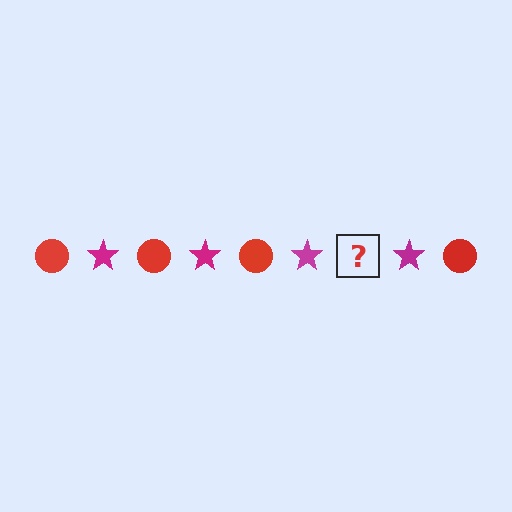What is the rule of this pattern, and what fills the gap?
The rule is that the pattern alternates between red circle and magenta star. The gap should be filled with a red circle.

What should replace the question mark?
The question mark should be replaced with a red circle.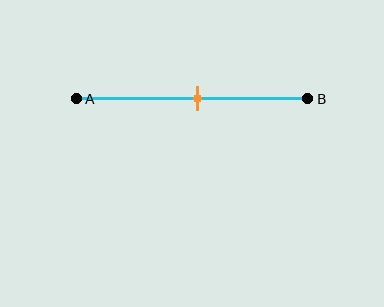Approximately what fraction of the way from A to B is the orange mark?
The orange mark is approximately 50% of the way from A to B.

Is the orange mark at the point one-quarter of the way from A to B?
No, the mark is at about 50% from A, not at the 25% one-quarter point.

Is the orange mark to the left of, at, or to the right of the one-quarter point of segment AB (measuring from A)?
The orange mark is to the right of the one-quarter point of segment AB.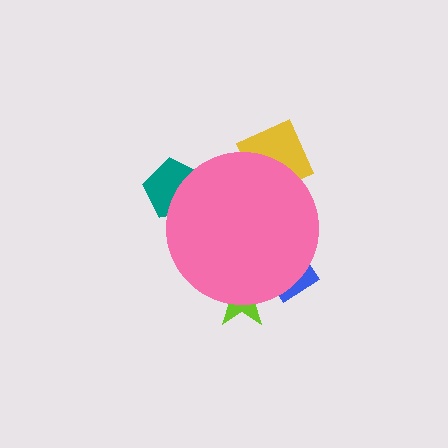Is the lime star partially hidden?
Yes, the lime star is partially hidden behind the pink circle.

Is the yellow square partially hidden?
Yes, the yellow square is partially hidden behind the pink circle.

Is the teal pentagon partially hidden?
Yes, the teal pentagon is partially hidden behind the pink circle.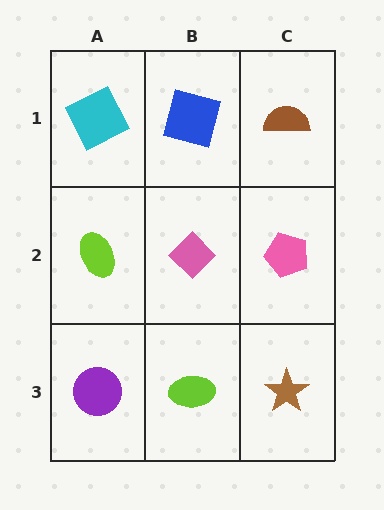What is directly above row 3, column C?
A pink pentagon.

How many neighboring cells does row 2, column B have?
4.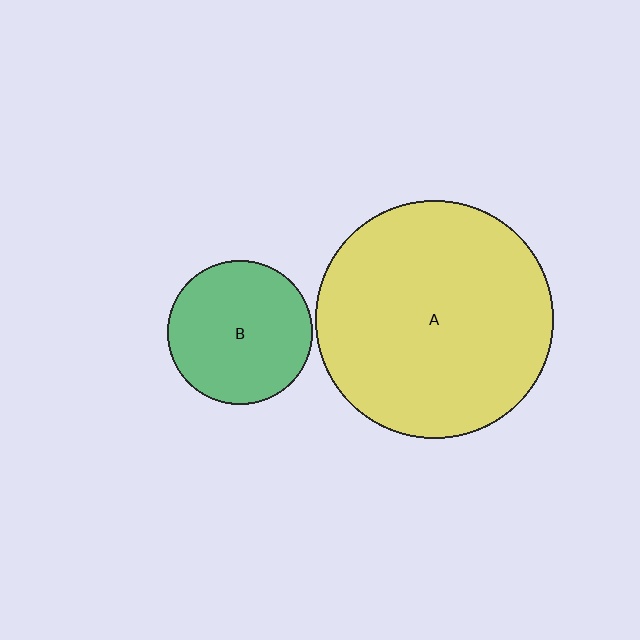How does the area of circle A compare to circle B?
Approximately 2.7 times.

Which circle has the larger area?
Circle A (yellow).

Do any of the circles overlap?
No, none of the circles overlap.